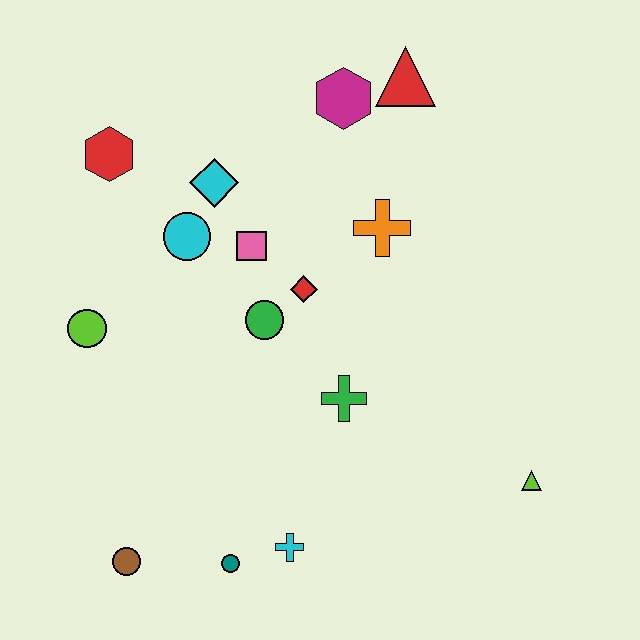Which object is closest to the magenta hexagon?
The red triangle is closest to the magenta hexagon.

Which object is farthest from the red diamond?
The brown circle is farthest from the red diamond.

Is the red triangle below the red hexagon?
No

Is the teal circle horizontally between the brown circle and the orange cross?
Yes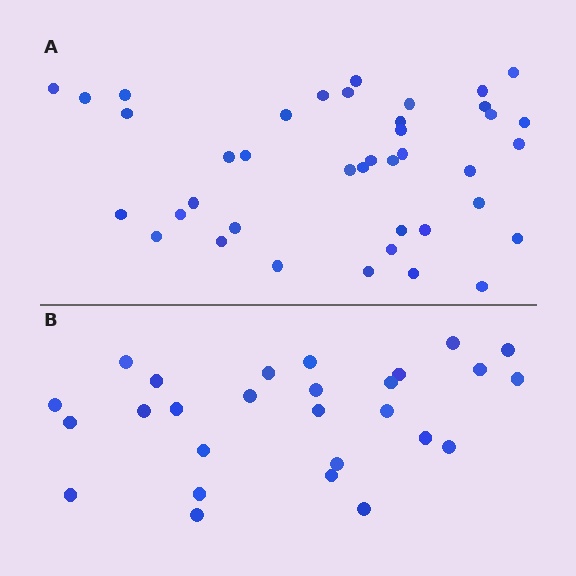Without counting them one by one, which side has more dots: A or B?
Region A (the top region) has more dots.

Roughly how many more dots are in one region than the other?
Region A has approximately 15 more dots than region B.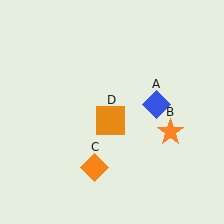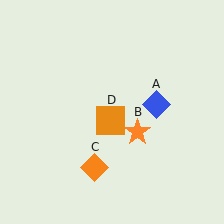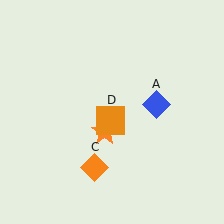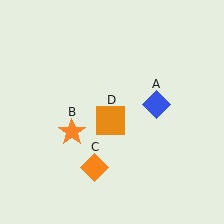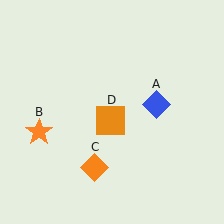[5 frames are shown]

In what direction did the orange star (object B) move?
The orange star (object B) moved left.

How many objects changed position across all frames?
1 object changed position: orange star (object B).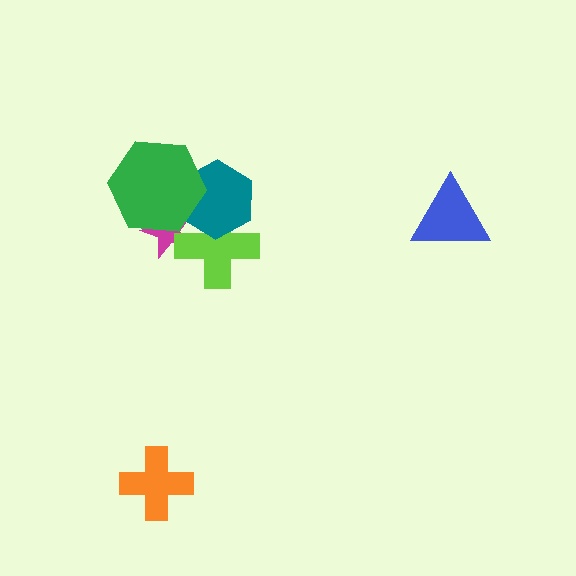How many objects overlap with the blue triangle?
0 objects overlap with the blue triangle.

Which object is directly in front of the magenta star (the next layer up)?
The lime cross is directly in front of the magenta star.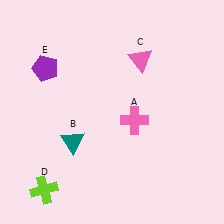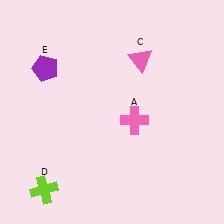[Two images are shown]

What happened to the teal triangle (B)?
The teal triangle (B) was removed in Image 2. It was in the bottom-left area of Image 1.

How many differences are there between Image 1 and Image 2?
There is 1 difference between the two images.